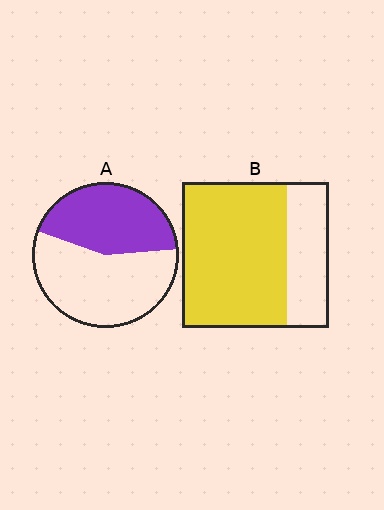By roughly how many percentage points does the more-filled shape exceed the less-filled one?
By roughly 30 percentage points (B over A).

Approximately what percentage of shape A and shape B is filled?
A is approximately 45% and B is approximately 70%.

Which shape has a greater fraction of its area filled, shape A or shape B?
Shape B.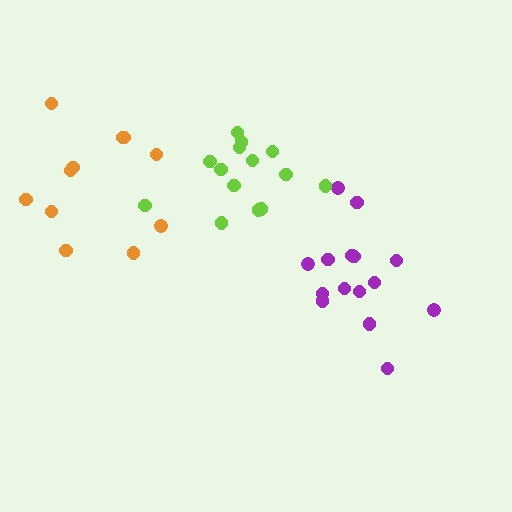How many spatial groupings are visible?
There are 3 spatial groupings.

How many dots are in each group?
Group 1: 11 dots, Group 2: 15 dots, Group 3: 14 dots (40 total).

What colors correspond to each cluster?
The clusters are colored: orange, purple, lime.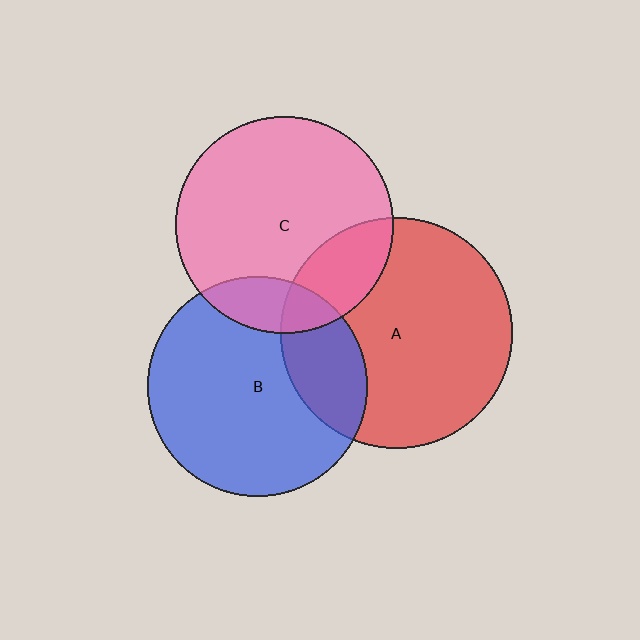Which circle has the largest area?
Circle A (red).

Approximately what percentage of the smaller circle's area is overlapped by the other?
Approximately 15%.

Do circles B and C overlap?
Yes.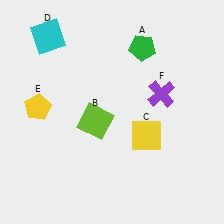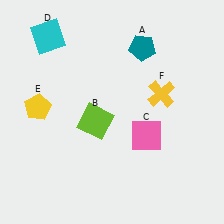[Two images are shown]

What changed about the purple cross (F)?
In Image 1, F is purple. In Image 2, it changed to yellow.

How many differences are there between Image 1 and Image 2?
There are 3 differences between the two images.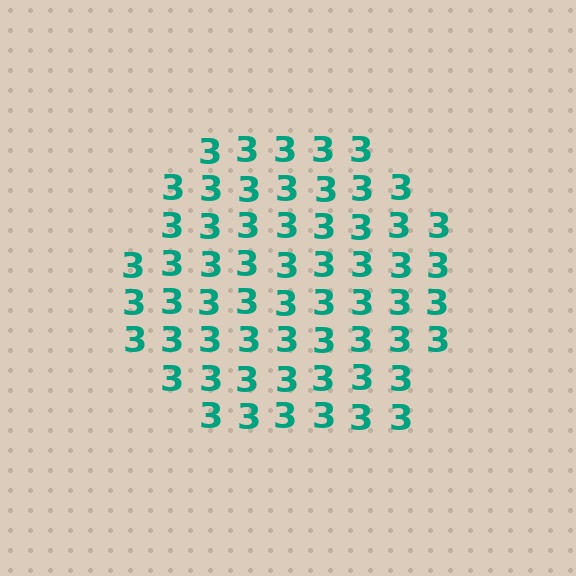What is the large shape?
The large shape is a hexagon.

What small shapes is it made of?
It is made of small digit 3's.